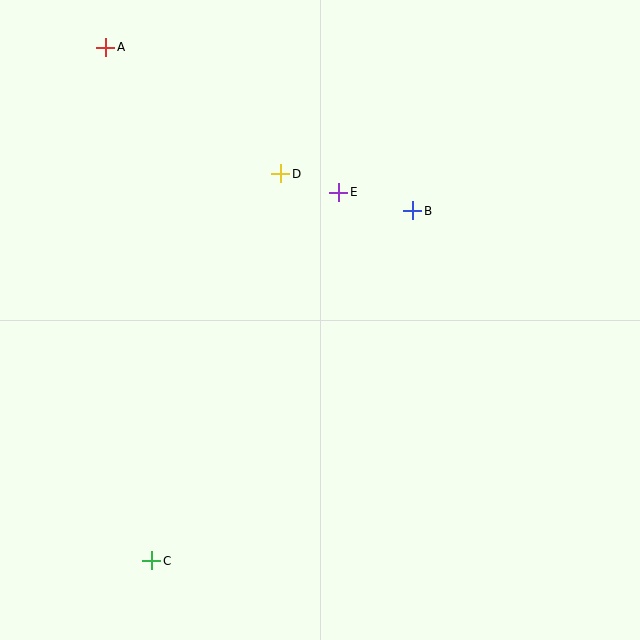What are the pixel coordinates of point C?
Point C is at (152, 561).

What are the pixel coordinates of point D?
Point D is at (281, 174).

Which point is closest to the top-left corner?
Point A is closest to the top-left corner.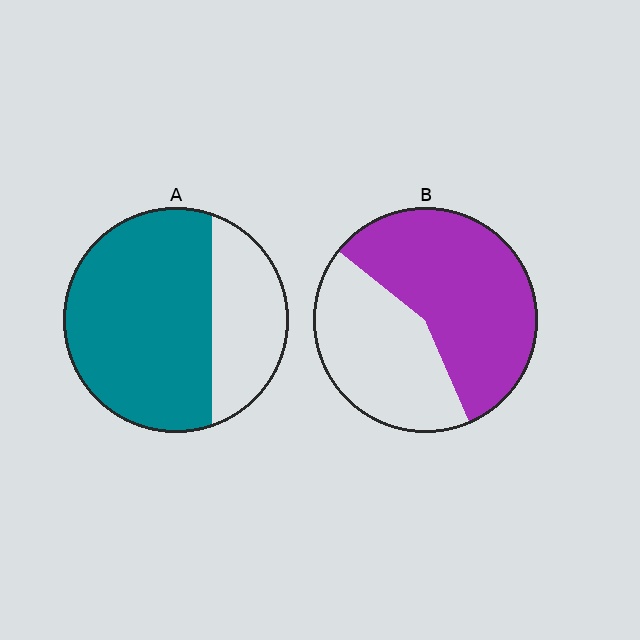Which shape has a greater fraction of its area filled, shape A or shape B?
Shape A.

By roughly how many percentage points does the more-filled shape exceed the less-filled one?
By roughly 10 percentage points (A over B).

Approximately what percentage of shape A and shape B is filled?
A is approximately 70% and B is approximately 60%.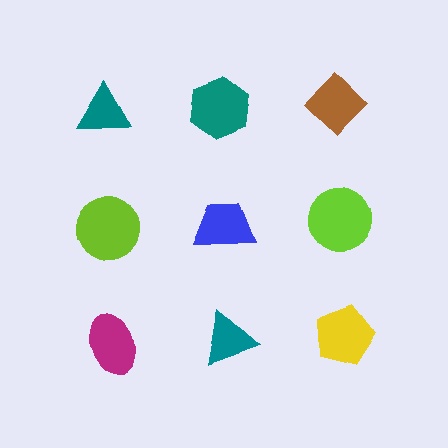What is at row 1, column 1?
A teal triangle.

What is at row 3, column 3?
A yellow pentagon.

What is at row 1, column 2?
A teal hexagon.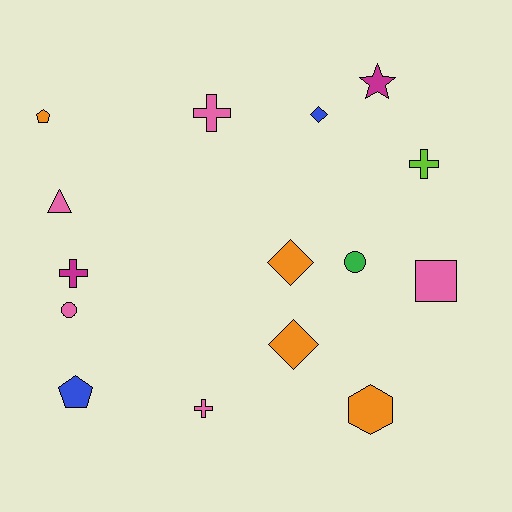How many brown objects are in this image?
There are no brown objects.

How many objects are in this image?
There are 15 objects.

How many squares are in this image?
There is 1 square.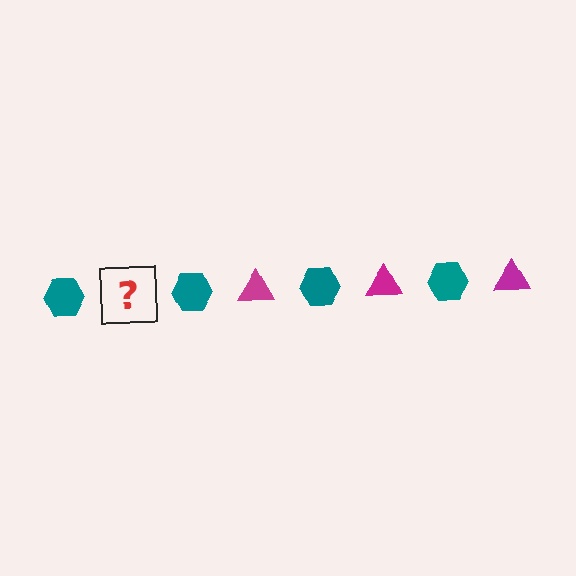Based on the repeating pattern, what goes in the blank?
The blank should be a magenta triangle.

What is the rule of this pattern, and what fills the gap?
The rule is that the pattern alternates between teal hexagon and magenta triangle. The gap should be filled with a magenta triangle.